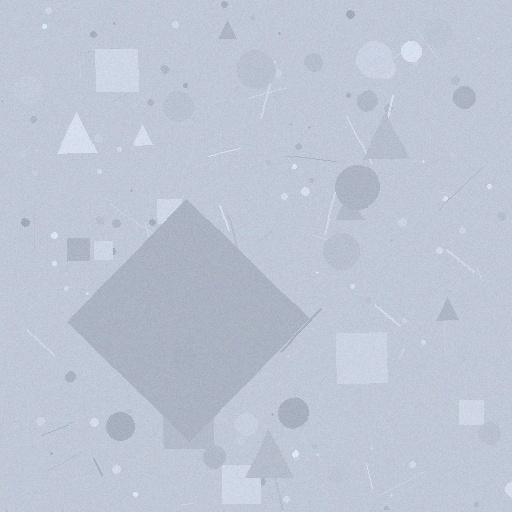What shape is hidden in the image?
A diamond is hidden in the image.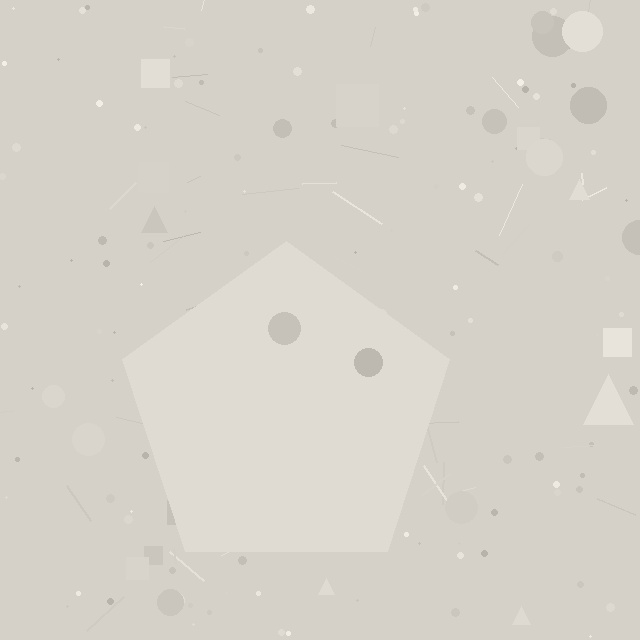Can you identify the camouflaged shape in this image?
The camouflaged shape is a pentagon.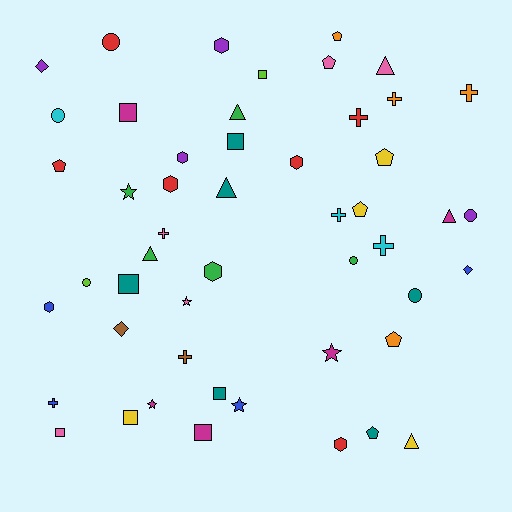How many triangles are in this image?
There are 6 triangles.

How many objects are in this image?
There are 50 objects.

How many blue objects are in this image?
There are 4 blue objects.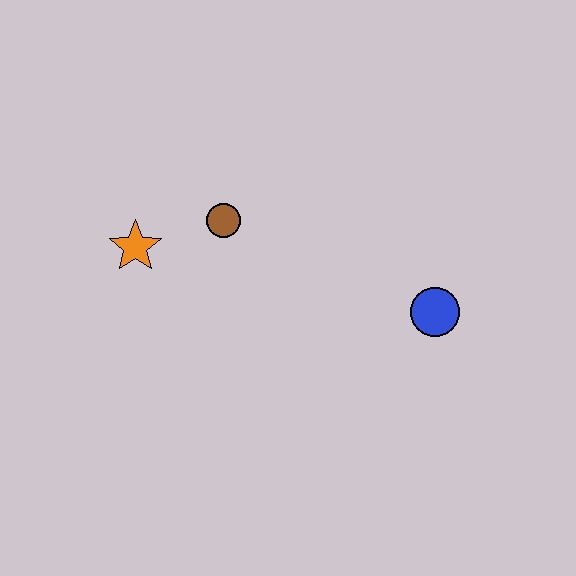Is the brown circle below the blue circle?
No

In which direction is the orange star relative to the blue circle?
The orange star is to the left of the blue circle.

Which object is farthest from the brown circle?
The blue circle is farthest from the brown circle.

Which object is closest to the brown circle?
The orange star is closest to the brown circle.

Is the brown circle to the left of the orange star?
No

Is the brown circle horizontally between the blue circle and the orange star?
Yes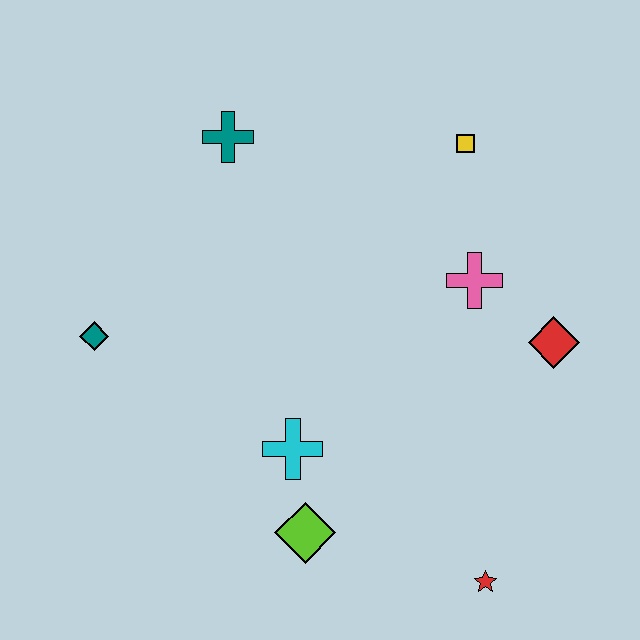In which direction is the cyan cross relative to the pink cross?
The cyan cross is to the left of the pink cross.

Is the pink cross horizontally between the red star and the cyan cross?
Yes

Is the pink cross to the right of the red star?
No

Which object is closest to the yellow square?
The pink cross is closest to the yellow square.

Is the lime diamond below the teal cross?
Yes